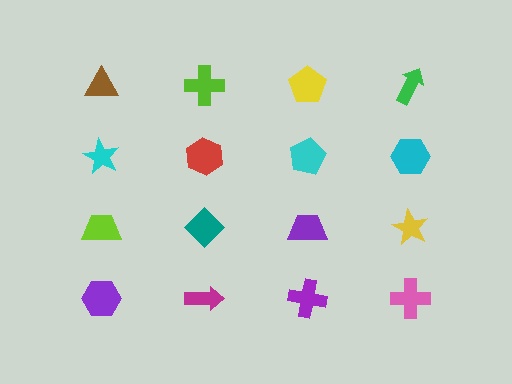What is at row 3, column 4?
A yellow star.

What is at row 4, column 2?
A magenta arrow.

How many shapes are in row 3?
4 shapes.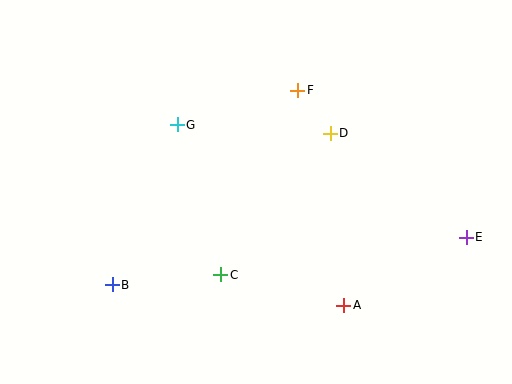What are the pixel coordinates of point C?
Point C is at (221, 275).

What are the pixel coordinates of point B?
Point B is at (112, 285).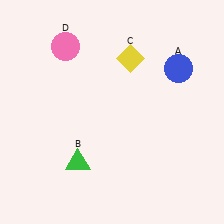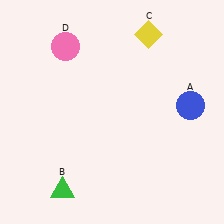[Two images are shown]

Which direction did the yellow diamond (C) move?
The yellow diamond (C) moved up.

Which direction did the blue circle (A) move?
The blue circle (A) moved down.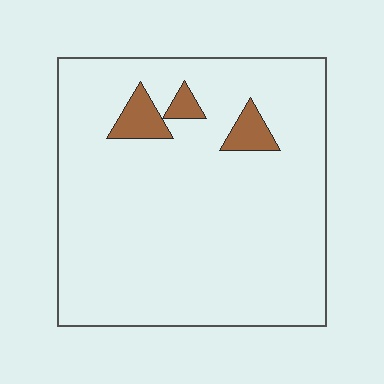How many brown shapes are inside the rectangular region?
3.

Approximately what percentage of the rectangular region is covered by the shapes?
Approximately 5%.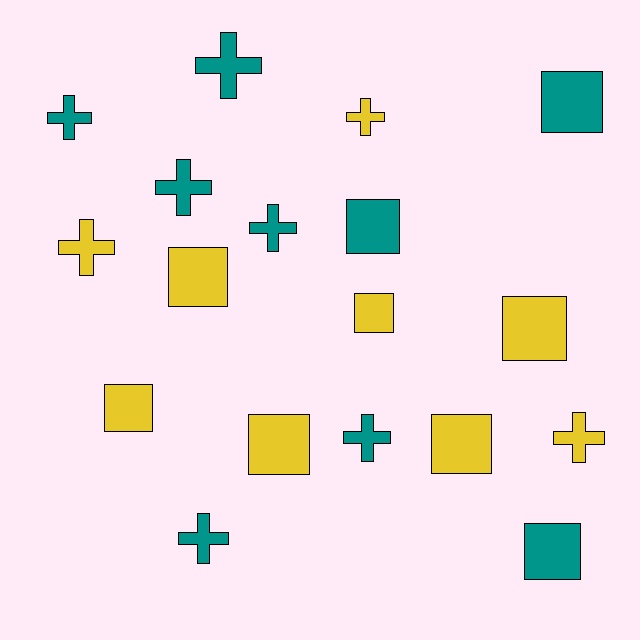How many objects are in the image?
There are 18 objects.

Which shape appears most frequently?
Cross, with 9 objects.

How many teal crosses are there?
There are 6 teal crosses.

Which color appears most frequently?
Yellow, with 9 objects.